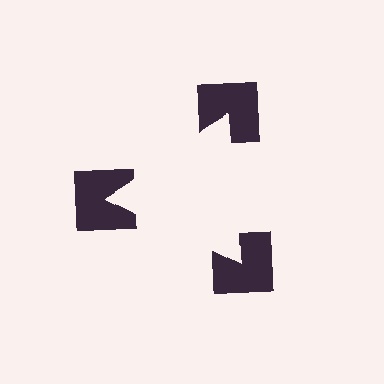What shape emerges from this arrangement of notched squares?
An illusory triangle — its edges are inferred from the aligned wedge cuts in the notched squares, not physically drawn.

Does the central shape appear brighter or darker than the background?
It typically appears slightly brighter than the background, even though no actual brightness change is drawn.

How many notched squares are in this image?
There are 3 — one at each vertex of the illusory triangle.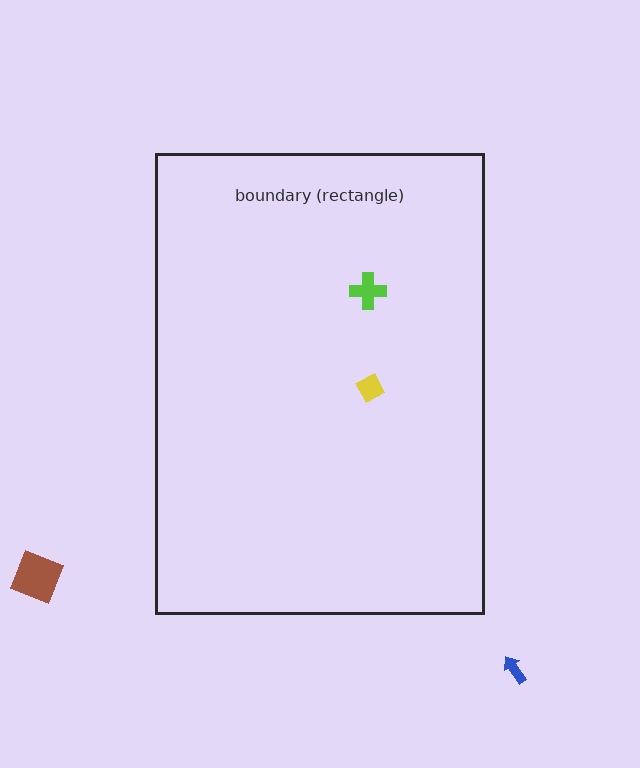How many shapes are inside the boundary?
2 inside, 2 outside.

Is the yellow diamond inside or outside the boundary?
Inside.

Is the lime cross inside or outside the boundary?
Inside.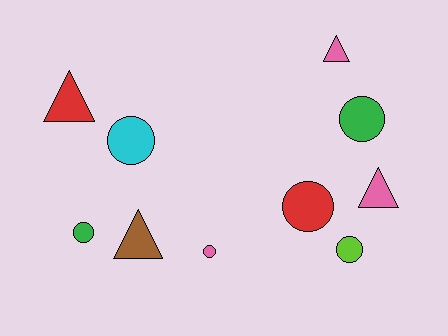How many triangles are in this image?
There are 4 triangles.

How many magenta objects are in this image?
There are no magenta objects.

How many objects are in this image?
There are 10 objects.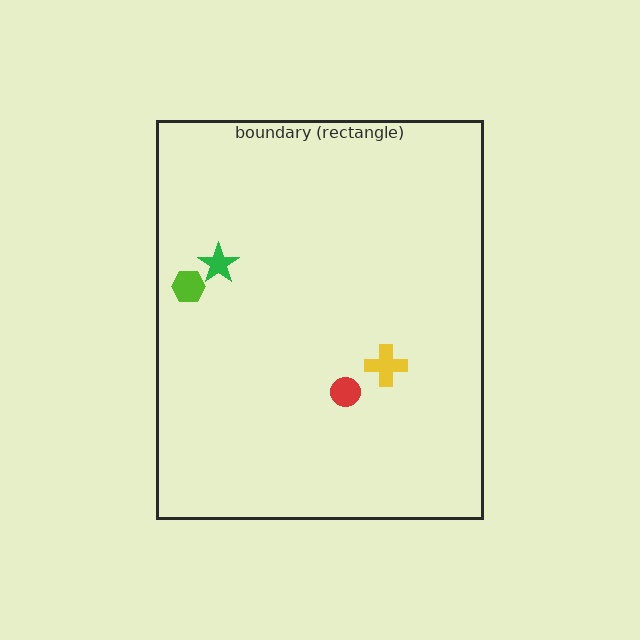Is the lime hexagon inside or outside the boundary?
Inside.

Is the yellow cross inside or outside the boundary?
Inside.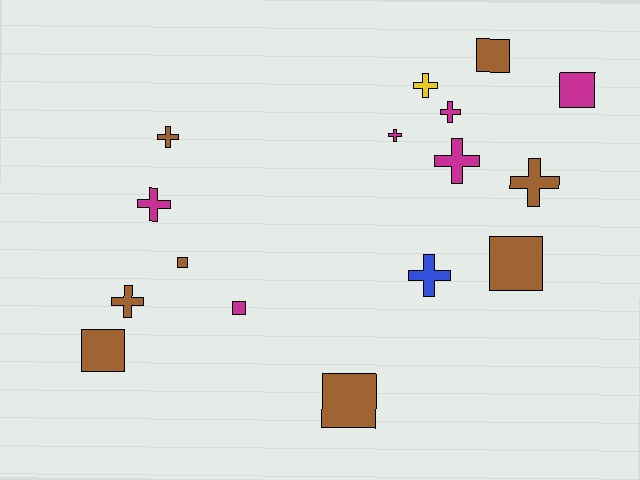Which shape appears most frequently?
Cross, with 9 objects.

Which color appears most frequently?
Brown, with 8 objects.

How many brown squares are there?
There are 5 brown squares.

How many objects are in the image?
There are 16 objects.